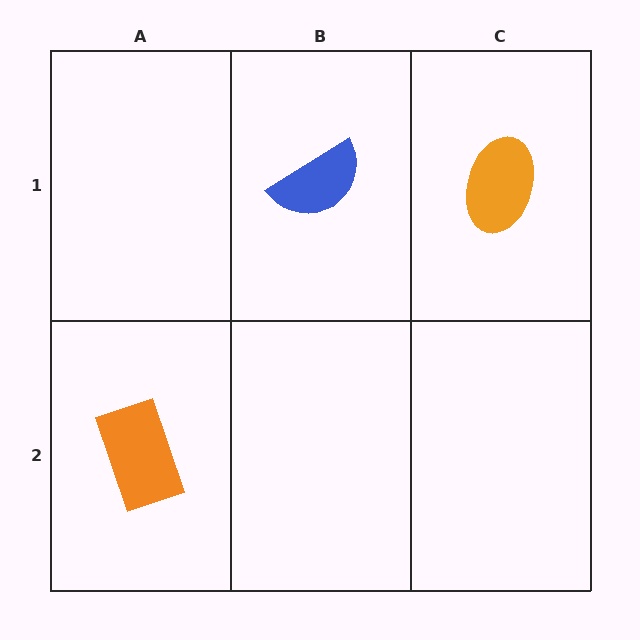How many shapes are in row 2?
1 shape.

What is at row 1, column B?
A blue semicircle.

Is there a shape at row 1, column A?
No, that cell is empty.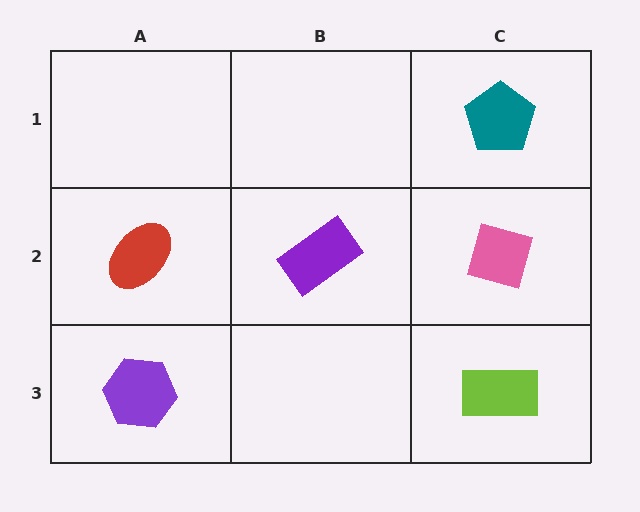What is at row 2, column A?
A red ellipse.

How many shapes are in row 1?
1 shape.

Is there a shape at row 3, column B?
No, that cell is empty.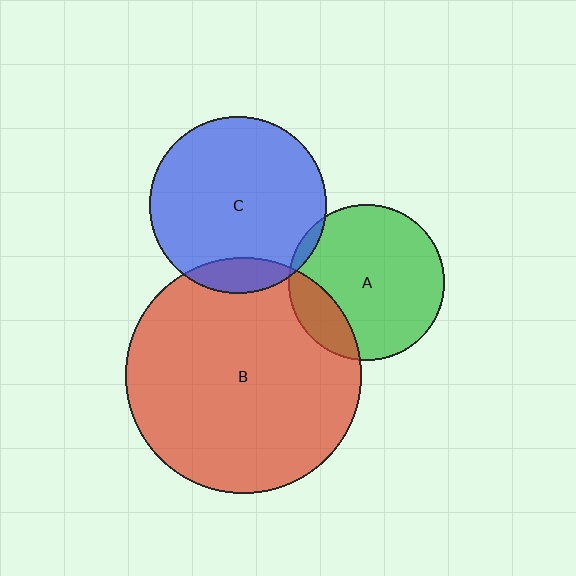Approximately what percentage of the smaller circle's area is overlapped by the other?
Approximately 10%.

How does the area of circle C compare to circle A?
Approximately 1.3 times.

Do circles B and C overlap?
Yes.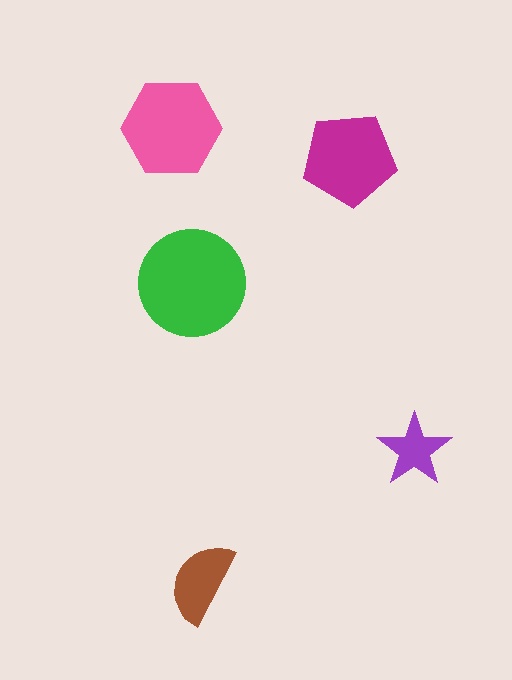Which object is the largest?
The green circle.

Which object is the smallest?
The purple star.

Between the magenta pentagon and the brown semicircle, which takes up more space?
The magenta pentagon.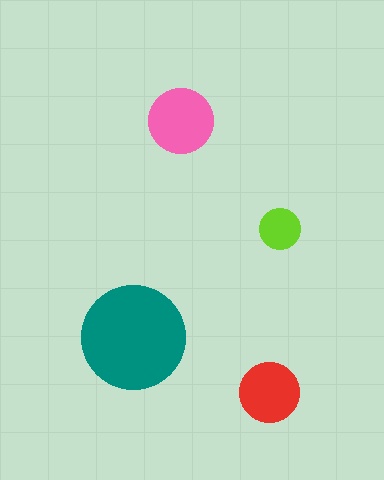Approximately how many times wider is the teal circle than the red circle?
About 1.5 times wider.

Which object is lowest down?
The red circle is bottommost.